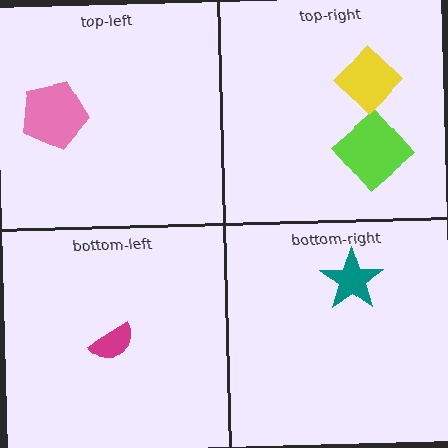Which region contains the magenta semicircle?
The bottom-left region.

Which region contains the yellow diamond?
The top-right region.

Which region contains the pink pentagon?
The top-left region.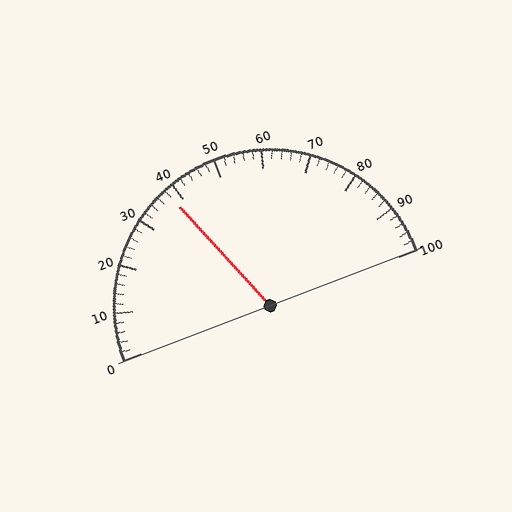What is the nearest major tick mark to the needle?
The nearest major tick mark is 40.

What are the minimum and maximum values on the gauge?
The gauge ranges from 0 to 100.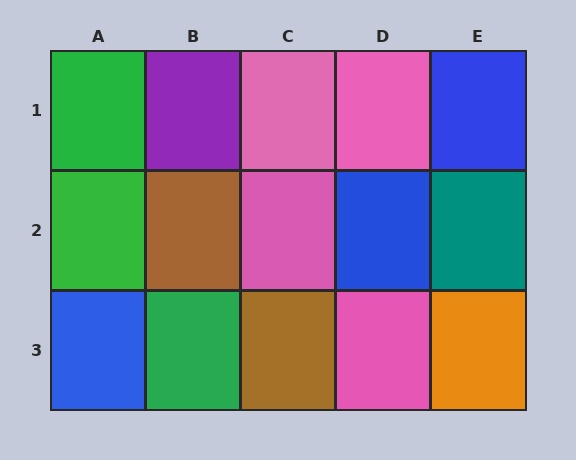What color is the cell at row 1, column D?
Pink.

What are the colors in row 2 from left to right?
Green, brown, pink, blue, teal.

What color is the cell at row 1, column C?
Pink.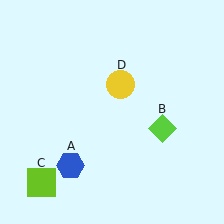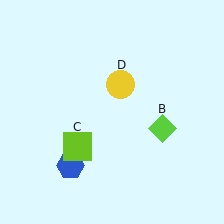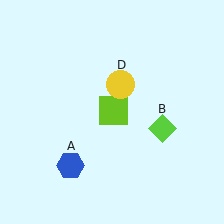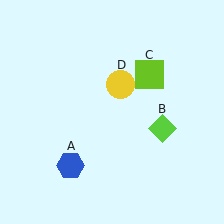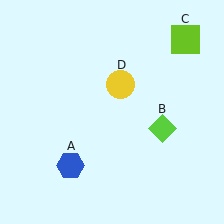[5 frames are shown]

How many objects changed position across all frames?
1 object changed position: lime square (object C).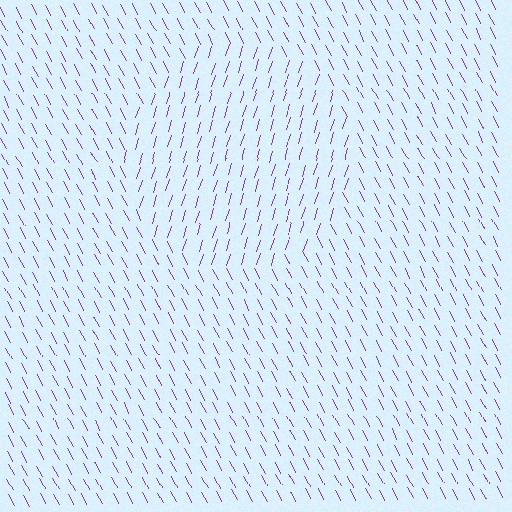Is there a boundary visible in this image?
Yes, there is a texture boundary formed by a change in line orientation.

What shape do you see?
I see a circle.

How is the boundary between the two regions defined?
The boundary is defined purely by a change in line orientation (approximately 45 degrees difference). All lines are the same color and thickness.